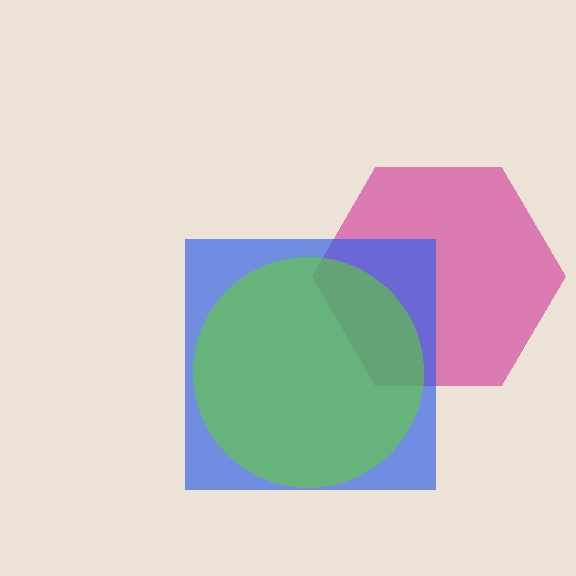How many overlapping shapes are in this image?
There are 3 overlapping shapes in the image.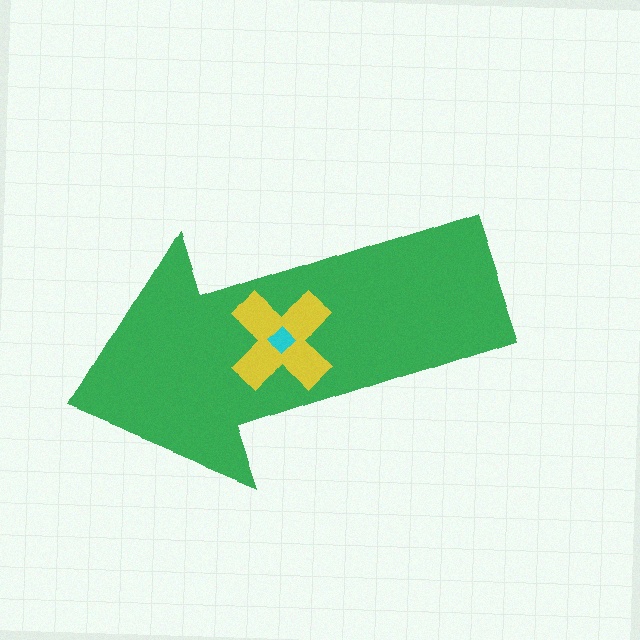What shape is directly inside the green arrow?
The yellow cross.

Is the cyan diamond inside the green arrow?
Yes.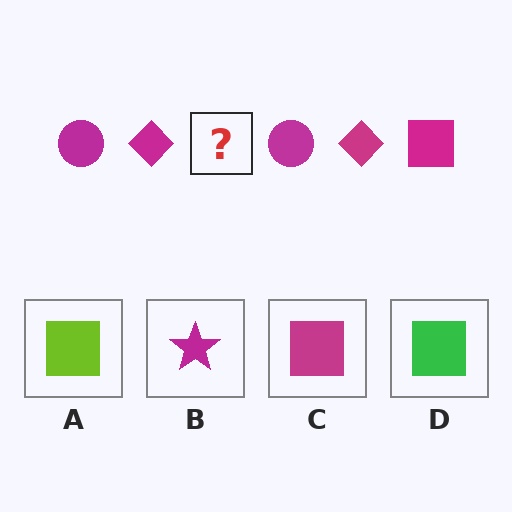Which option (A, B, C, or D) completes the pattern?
C.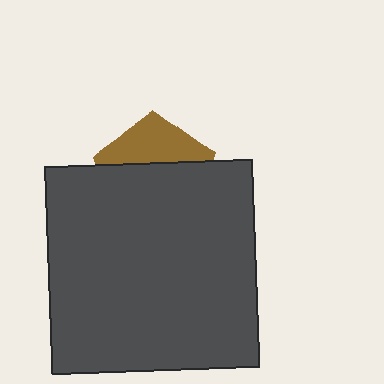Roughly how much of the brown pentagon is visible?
A small part of it is visible (roughly 37%).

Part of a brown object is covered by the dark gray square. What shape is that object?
It is a pentagon.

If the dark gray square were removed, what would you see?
You would see the complete brown pentagon.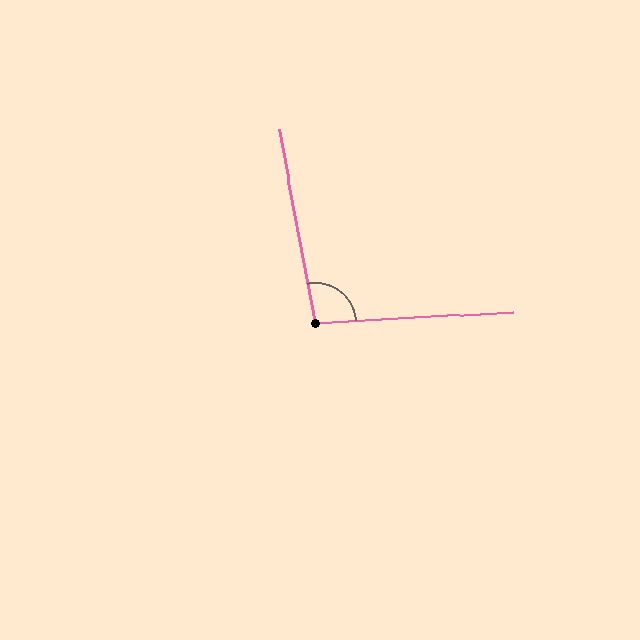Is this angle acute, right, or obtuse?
It is obtuse.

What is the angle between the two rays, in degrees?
Approximately 97 degrees.